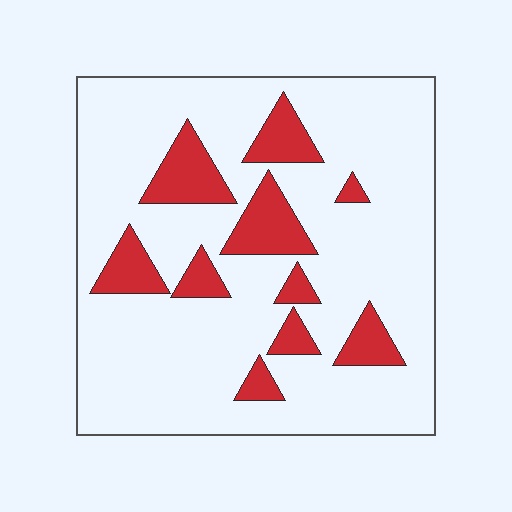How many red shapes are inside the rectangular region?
10.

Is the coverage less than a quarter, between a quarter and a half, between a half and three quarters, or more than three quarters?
Less than a quarter.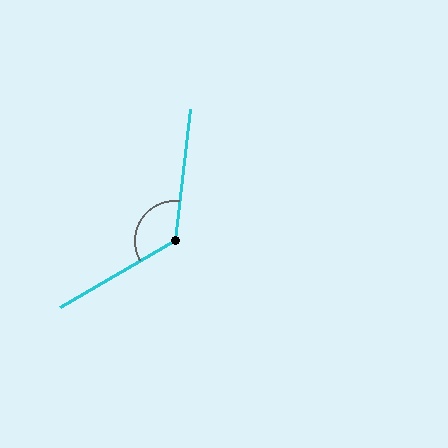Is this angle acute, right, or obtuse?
It is obtuse.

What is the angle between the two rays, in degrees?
Approximately 127 degrees.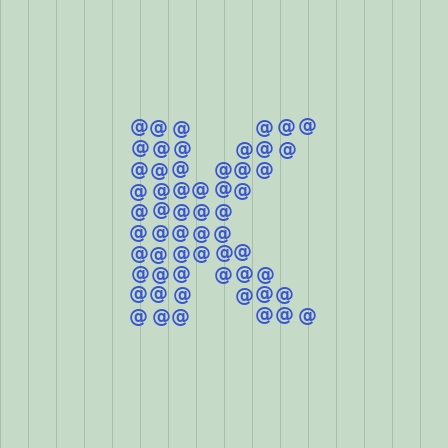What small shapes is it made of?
It is made of small at signs.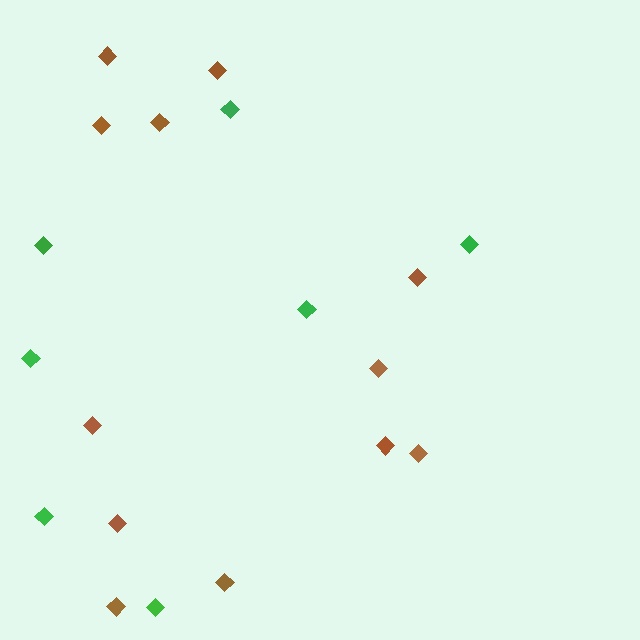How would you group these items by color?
There are 2 groups: one group of brown diamonds (12) and one group of green diamonds (7).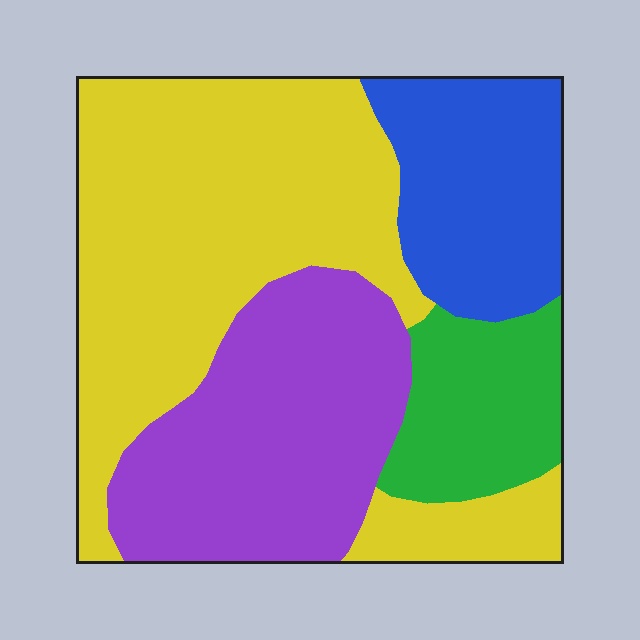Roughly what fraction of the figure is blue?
Blue covers 17% of the figure.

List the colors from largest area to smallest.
From largest to smallest: yellow, purple, blue, green.